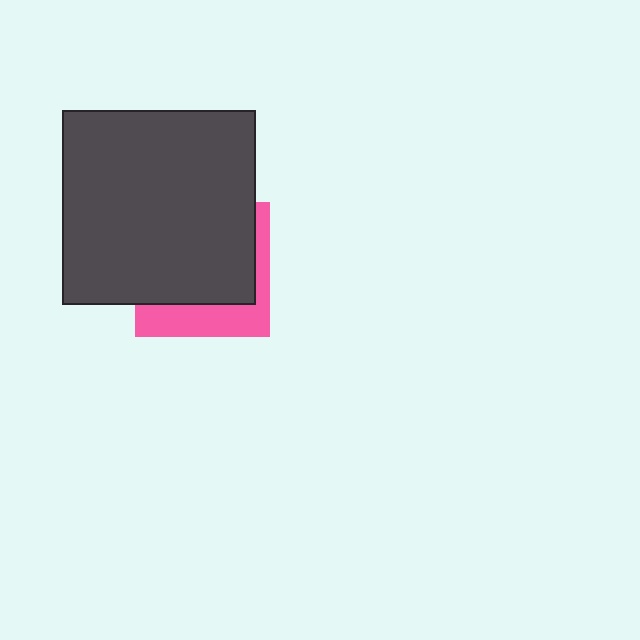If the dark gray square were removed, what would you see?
You would see the complete pink square.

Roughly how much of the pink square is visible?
A small part of it is visible (roughly 32%).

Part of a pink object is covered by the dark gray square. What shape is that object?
It is a square.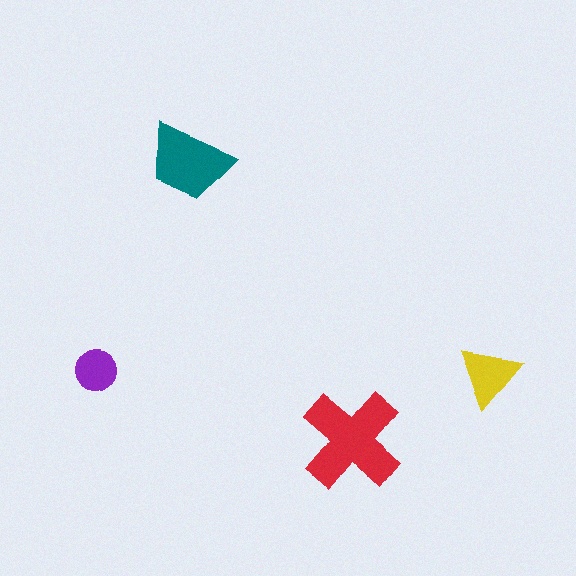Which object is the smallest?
The purple circle.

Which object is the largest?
The red cross.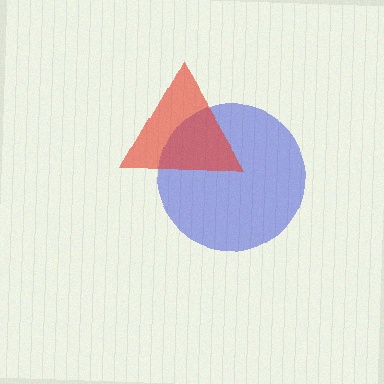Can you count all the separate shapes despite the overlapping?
Yes, there are 2 separate shapes.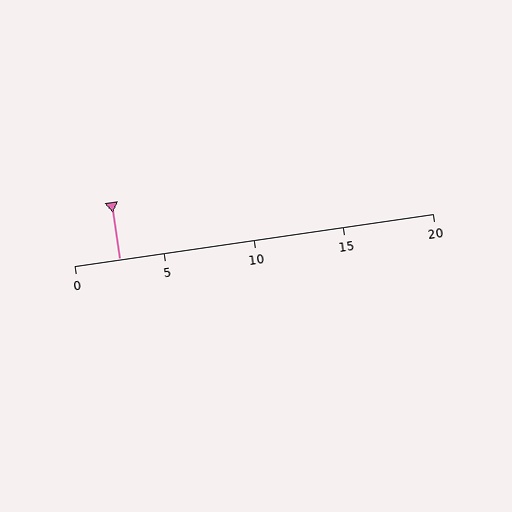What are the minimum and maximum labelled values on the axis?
The axis runs from 0 to 20.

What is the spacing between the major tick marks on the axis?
The major ticks are spaced 5 apart.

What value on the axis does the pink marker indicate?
The marker indicates approximately 2.5.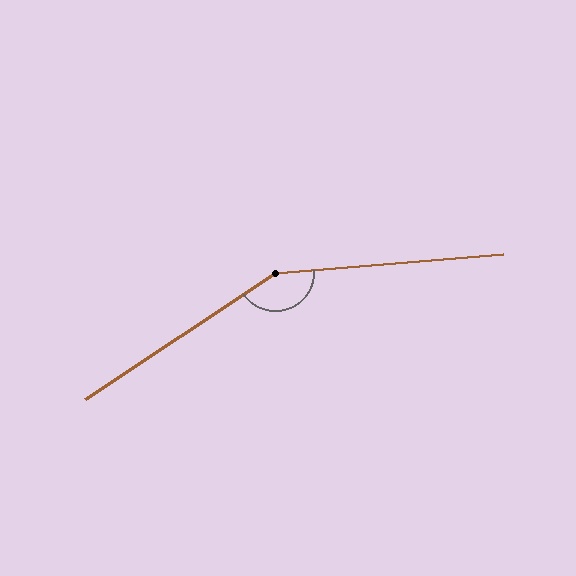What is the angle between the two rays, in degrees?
Approximately 151 degrees.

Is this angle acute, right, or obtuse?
It is obtuse.